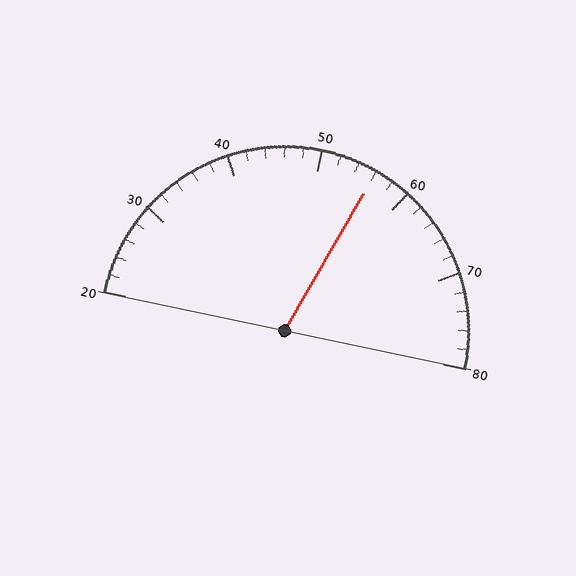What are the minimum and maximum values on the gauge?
The gauge ranges from 20 to 80.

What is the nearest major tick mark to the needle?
The nearest major tick mark is 60.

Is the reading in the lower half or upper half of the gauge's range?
The reading is in the upper half of the range (20 to 80).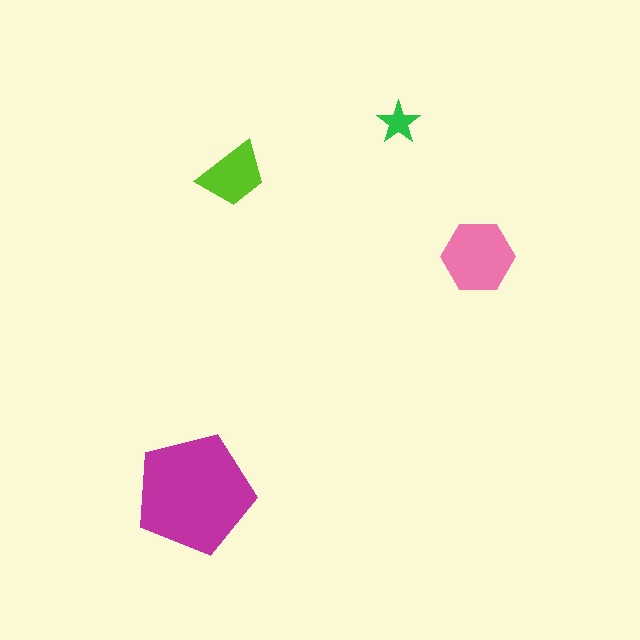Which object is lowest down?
The magenta pentagon is bottommost.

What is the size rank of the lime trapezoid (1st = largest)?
3rd.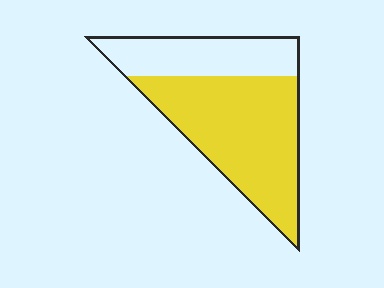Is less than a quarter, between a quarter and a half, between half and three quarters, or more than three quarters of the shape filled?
Between half and three quarters.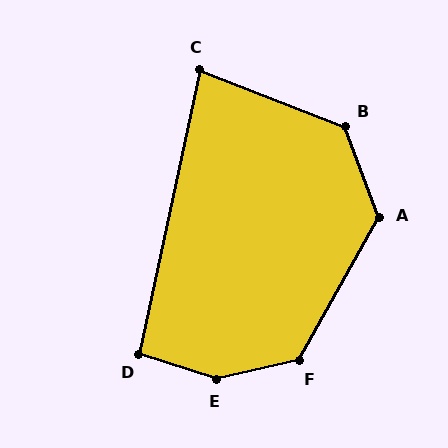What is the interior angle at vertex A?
Approximately 130 degrees (obtuse).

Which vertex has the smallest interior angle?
C, at approximately 81 degrees.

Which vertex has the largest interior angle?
E, at approximately 149 degrees.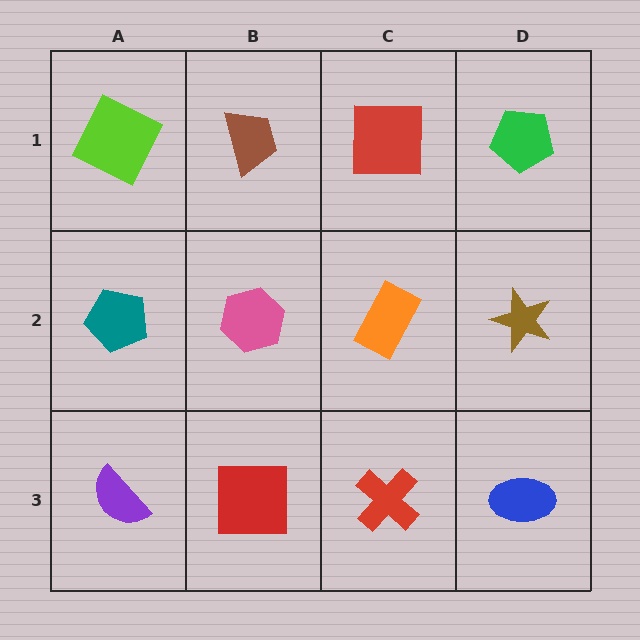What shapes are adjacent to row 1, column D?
A brown star (row 2, column D), a red square (row 1, column C).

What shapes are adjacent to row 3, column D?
A brown star (row 2, column D), a red cross (row 3, column C).